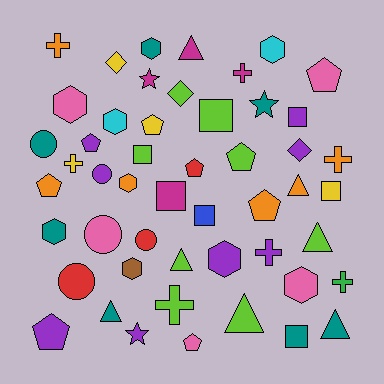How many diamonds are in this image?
There are 3 diamonds.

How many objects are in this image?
There are 50 objects.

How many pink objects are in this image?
There are 5 pink objects.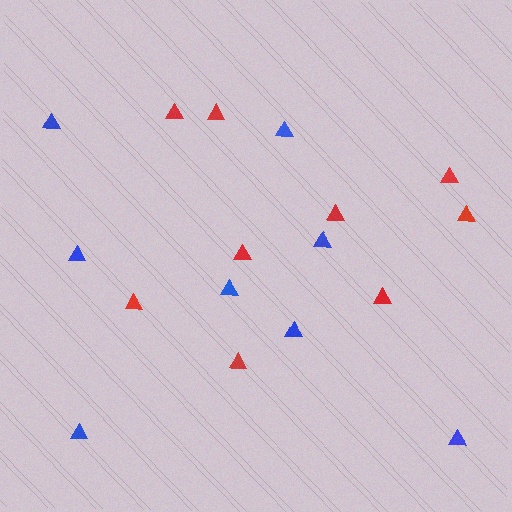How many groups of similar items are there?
There are 2 groups: one group of red triangles (9) and one group of blue triangles (8).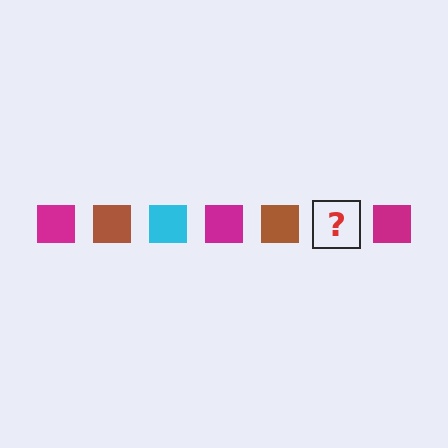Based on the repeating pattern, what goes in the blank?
The blank should be a cyan square.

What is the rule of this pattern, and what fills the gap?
The rule is that the pattern cycles through magenta, brown, cyan squares. The gap should be filled with a cyan square.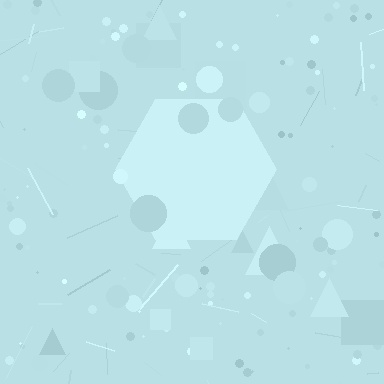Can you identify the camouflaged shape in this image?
The camouflaged shape is a hexagon.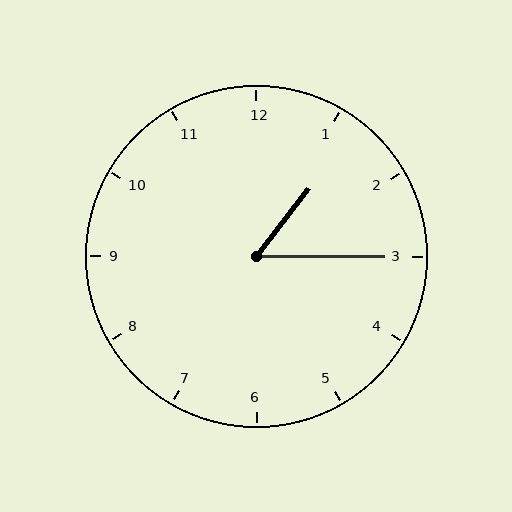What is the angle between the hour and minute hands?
Approximately 52 degrees.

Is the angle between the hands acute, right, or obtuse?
It is acute.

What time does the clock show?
1:15.